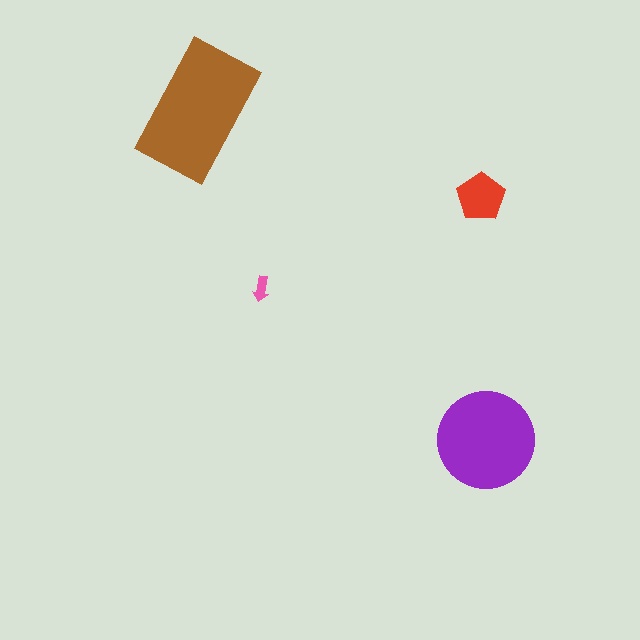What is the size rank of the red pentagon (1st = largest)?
3rd.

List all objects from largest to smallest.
The brown rectangle, the purple circle, the red pentagon, the pink arrow.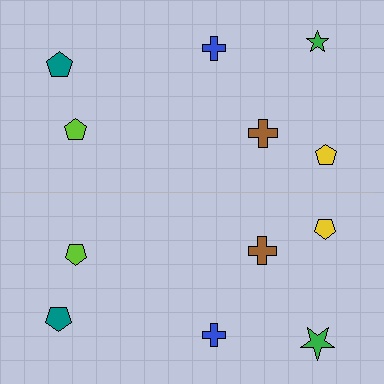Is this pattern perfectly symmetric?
No, the pattern is not perfectly symmetric. The green star on the bottom side has a different size than its mirror counterpart.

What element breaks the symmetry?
The green star on the bottom side has a different size than its mirror counterpart.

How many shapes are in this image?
There are 12 shapes in this image.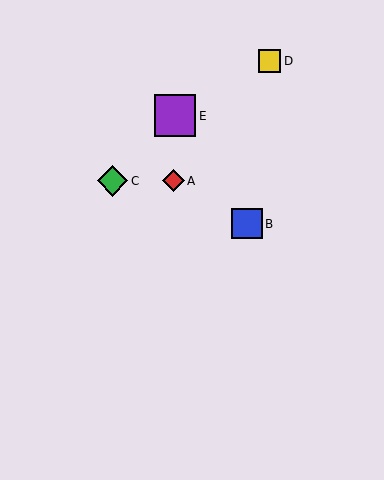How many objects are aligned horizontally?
2 objects (A, C) are aligned horizontally.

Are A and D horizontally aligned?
No, A is at y≈181 and D is at y≈61.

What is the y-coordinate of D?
Object D is at y≈61.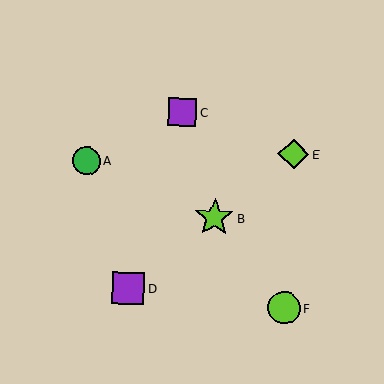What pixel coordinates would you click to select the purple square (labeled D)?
Click at (128, 288) to select the purple square D.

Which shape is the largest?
The lime star (labeled B) is the largest.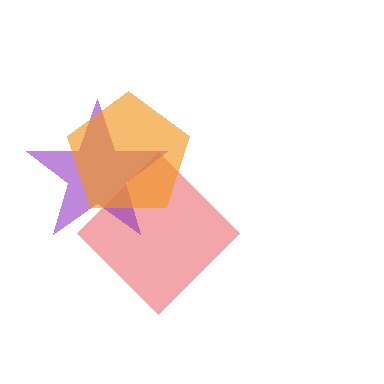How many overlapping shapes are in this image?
There are 3 overlapping shapes in the image.